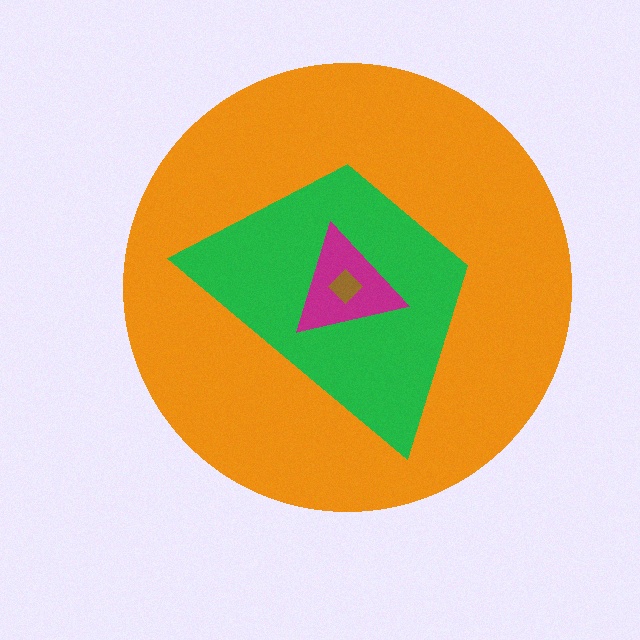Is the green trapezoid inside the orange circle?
Yes.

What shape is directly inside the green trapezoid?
The magenta triangle.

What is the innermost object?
The brown diamond.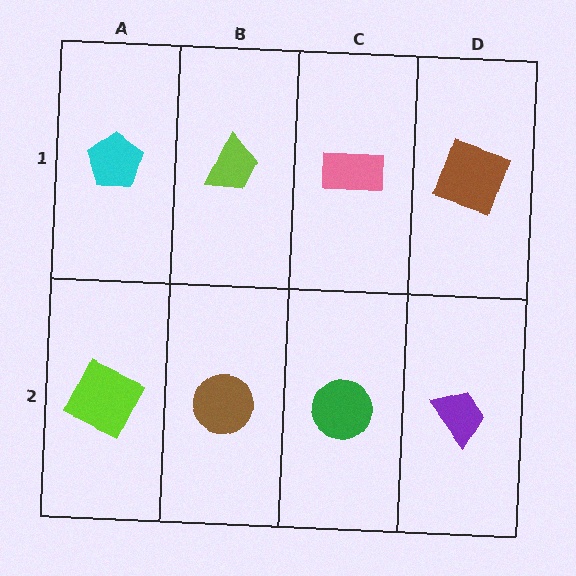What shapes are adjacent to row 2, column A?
A cyan pentagon (row 1, column A), a brown circle (row 2, column B).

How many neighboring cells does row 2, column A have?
2.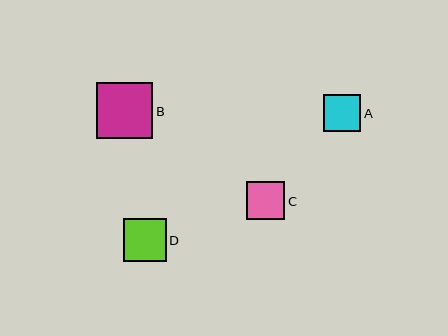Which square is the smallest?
Square A is the smallest with a size of approximately 37 pixels.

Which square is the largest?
Square B is the largest with a size of approximately 56 pixels.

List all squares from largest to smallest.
From largest to smallest: B, D, C, A.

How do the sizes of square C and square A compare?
Square C and square A are approximately the same size.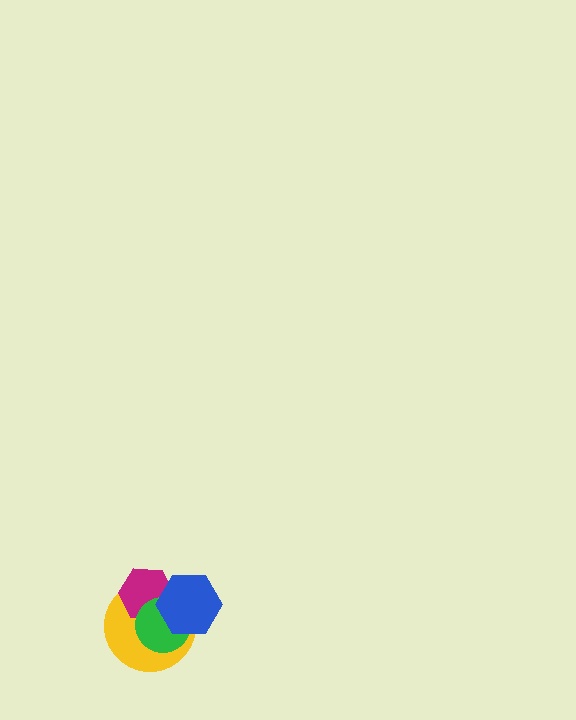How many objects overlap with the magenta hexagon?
3 objects overlap with the magenta hexagon.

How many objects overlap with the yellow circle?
3 objects overlap with the yellow circle.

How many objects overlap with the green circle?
3 objects overlap with the green circle.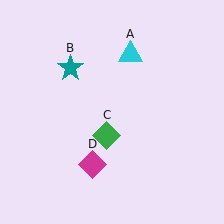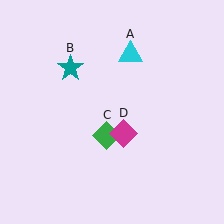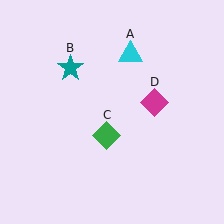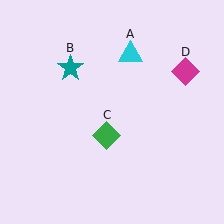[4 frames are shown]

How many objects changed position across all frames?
1 object changed position: magenta diamond (object D).